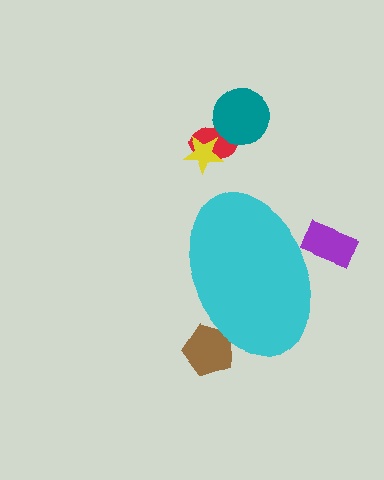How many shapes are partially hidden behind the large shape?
2 shapes are partially hidden.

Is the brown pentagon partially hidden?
Yes, the brown pentagon is partially hidden behind the cyan ellipse.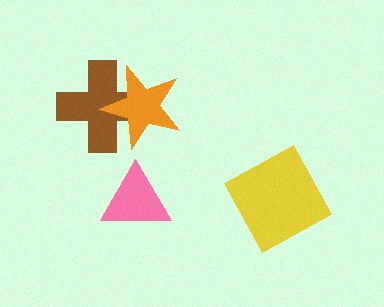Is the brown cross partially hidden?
Yes, it is partially covered by another shape.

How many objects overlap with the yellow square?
0 objects overlap with the yellow square.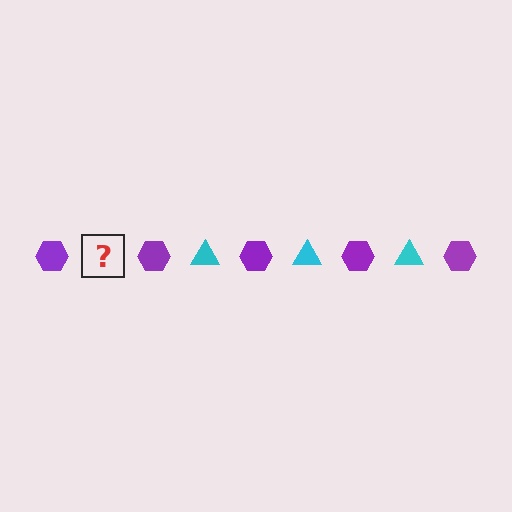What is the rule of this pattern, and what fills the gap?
The rule is that the pattern alternates between purple hexagon and cyan triangle. The gap should be filled with a cyan triangle.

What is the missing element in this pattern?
The missing element is a cyan triangle.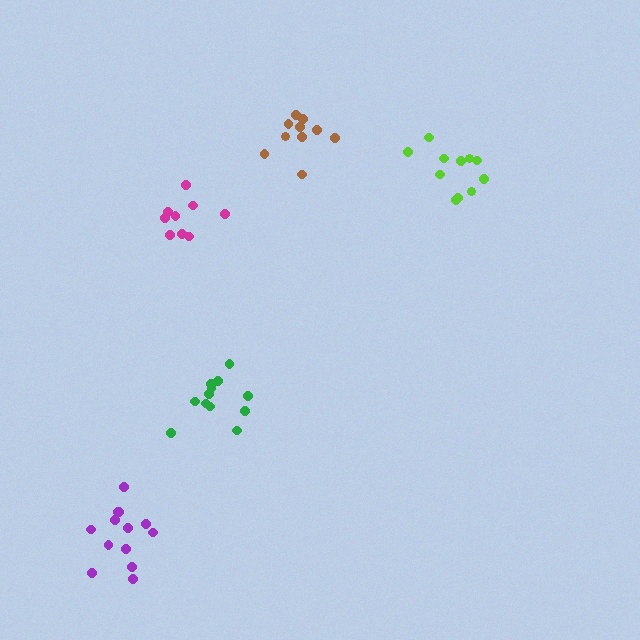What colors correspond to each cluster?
The clusters are colored: purple, green, lime, brown, magenta.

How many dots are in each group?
Group 1: 13 dots, Group 2: 12 dots, Group 3: 11 dots, Group 4: 10 dots, Group 5: 9 dots (55 total).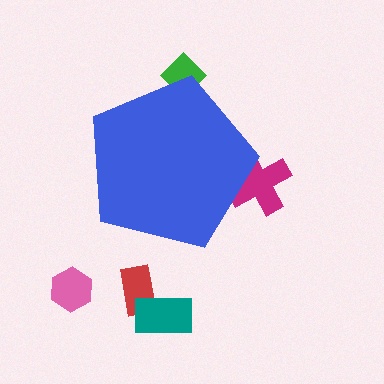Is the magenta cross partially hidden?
Yes, the magenta cross is partially hidden behind the blue pentagon.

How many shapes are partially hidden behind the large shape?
2 shapes are partially hidden.